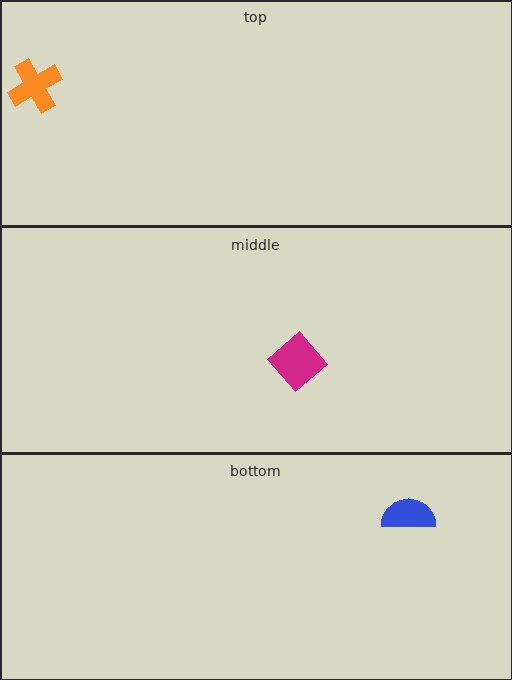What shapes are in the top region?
The orange cross.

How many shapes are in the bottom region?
1.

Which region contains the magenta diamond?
The middle region.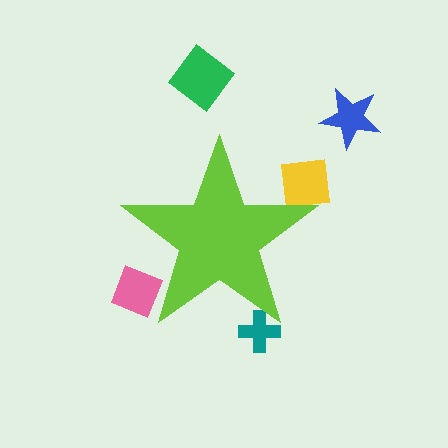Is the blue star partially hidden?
No, the blue star is fully visible.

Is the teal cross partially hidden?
Yes, the teal cross is partially hidden behind the lime star.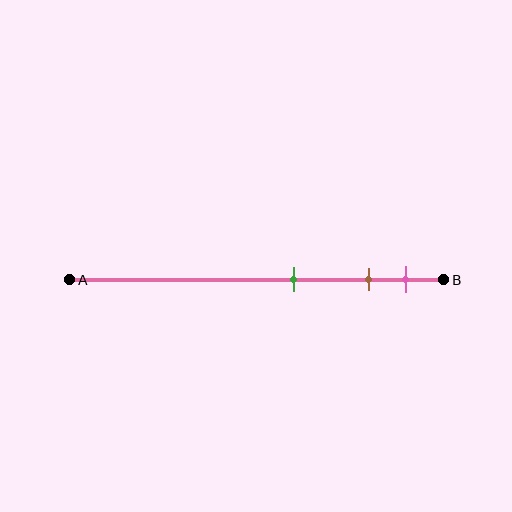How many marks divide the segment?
There are 3 marks dividing the segment.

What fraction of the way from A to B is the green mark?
The green mark is approximately 60% (0.6) of the way from A to B.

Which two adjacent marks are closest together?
The brown and pink marks are the closest adjacent pair.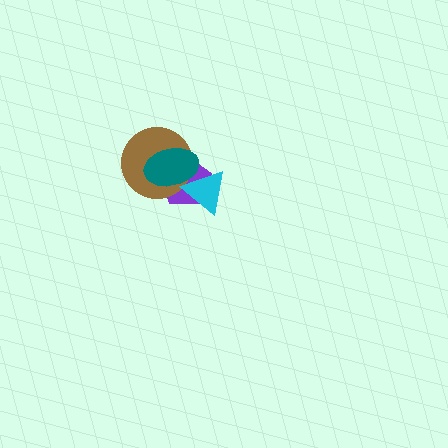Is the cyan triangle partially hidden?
No, no other shape covers it.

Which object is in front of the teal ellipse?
The cyan triangle is in front of the teal ellipse.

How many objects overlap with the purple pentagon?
3 objects overlap with the purple pentagon.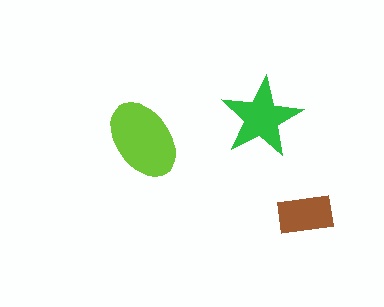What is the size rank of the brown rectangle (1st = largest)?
3rd.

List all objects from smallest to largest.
The brown rectangle, the green star, the lime ellipse.